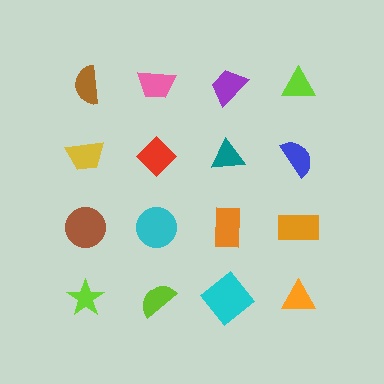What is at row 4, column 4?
An orange triangle.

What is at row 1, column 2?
A pink trapezoid.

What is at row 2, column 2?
A red diamond.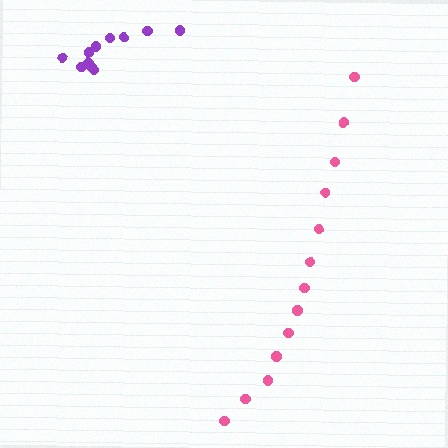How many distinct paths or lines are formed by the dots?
There are 2 distinct paths.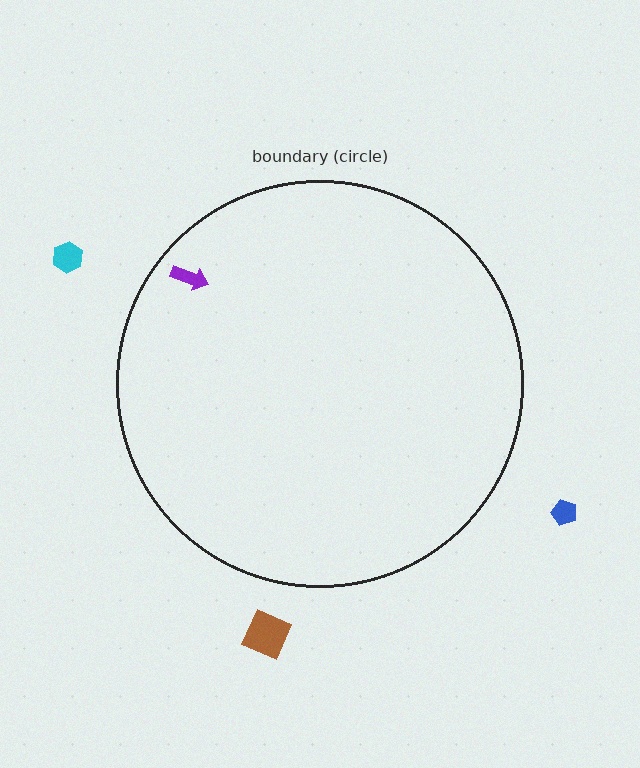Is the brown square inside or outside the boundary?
Outside.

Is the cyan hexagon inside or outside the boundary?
Outside.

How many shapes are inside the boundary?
1 inside, 3 outside.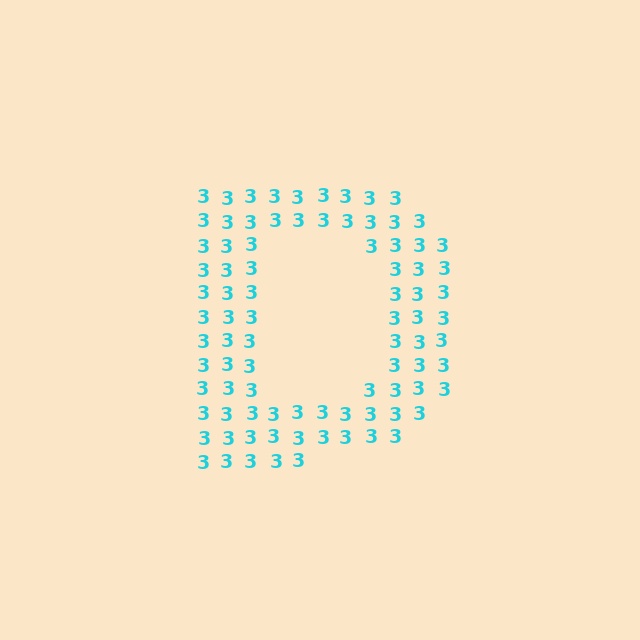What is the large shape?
The large shape is the letter D.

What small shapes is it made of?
It is made of small digit 3's.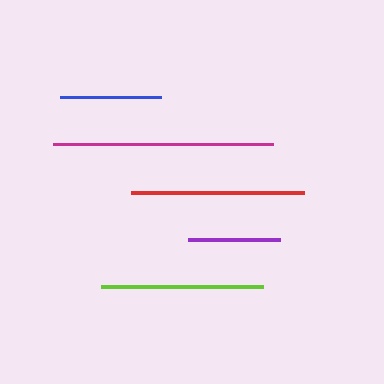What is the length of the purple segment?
The purple segment is approximately 91 pixels long.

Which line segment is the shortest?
The purple line is the shortest at approximately 91 pixels.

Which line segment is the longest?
The magenta line is the longest at approximately 220 pixels.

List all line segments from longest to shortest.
From longest to shortest: magenta, red, lime, blue, purple.